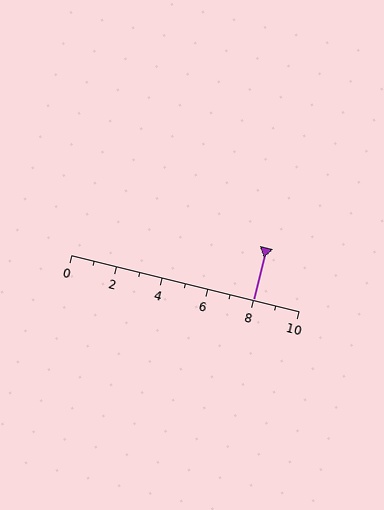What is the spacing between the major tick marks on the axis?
The major ticks are spaced 2 apart.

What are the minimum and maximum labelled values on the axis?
The axis runs from 0 to 10.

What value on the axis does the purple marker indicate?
The marker indicates approximately 8.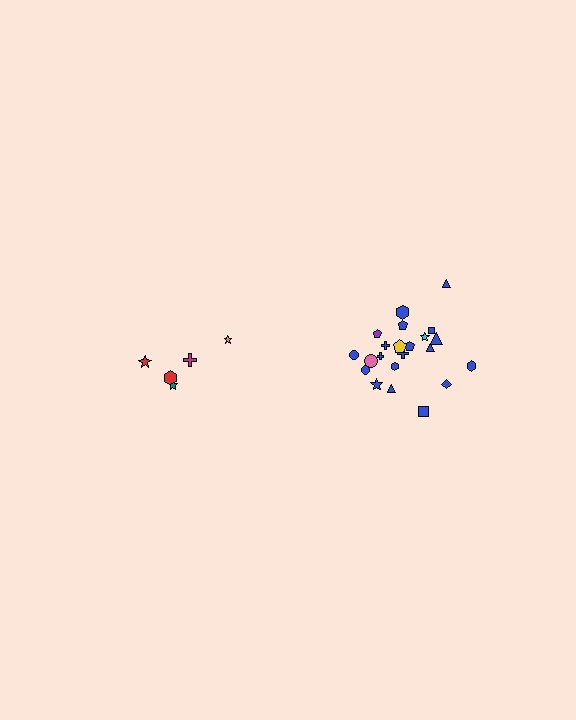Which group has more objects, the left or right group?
The right group.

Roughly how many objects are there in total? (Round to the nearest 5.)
Roughly 25 objects in total.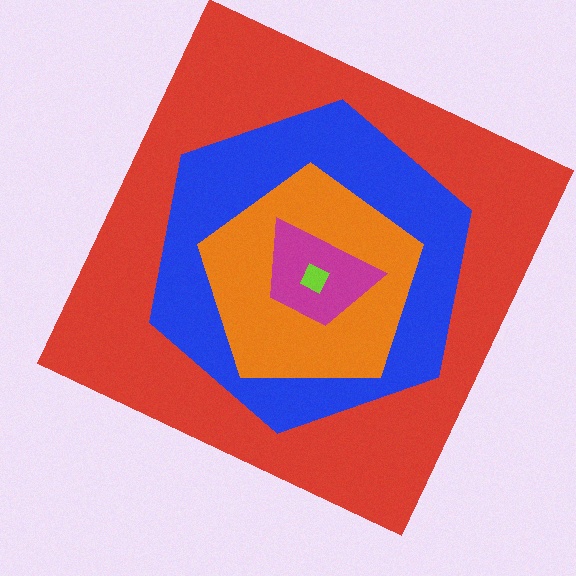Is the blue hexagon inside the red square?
Yes.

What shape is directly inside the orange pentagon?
The magenta trapezoid.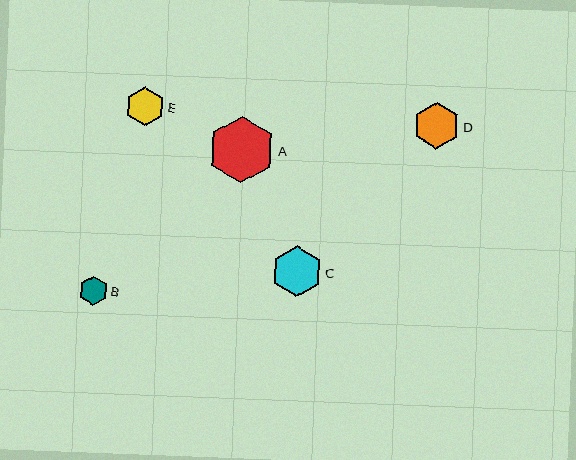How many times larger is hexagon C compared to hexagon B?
Hexagon C is approximately 1.7 times the size of hexagon B.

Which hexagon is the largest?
Hexagon A is the largest with a size of approximately 67 pixels.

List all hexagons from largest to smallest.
From largest to smallest: A, C, D, E, B.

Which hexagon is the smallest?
Hexagon B is the smallest with a size of approximately 29 pixels.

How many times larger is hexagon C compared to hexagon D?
Hexagon C is approximately 1.1 times the size of hexagon D.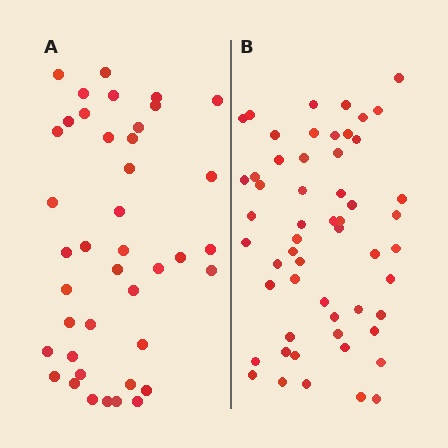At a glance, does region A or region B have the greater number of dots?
Region B (the right region) has more dots.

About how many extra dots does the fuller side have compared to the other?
Region B has approximately 15 more dots than region A.